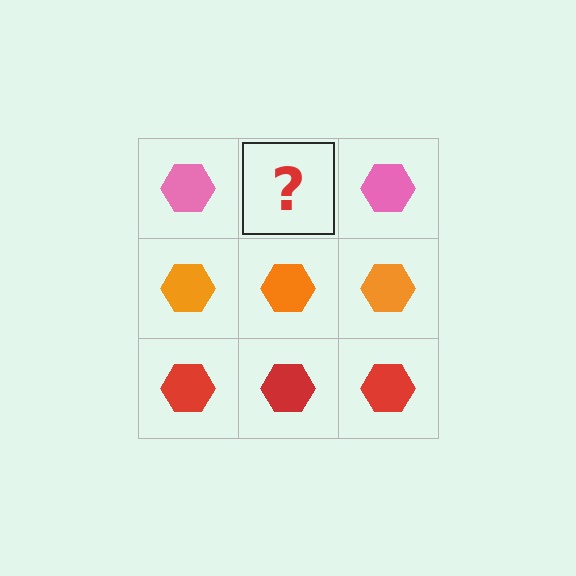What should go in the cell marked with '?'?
The missing cell should contain a pink hexagon.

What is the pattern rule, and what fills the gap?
The rule is that each row has a consistent color. The gap should be filled with a pink hexagon.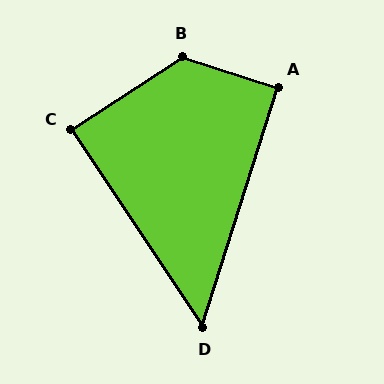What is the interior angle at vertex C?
Approximately 90 degrees (approximately right).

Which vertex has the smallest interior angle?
D, at approximately 51 degrees.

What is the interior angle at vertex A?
Approximately 90 degrees (approximately right).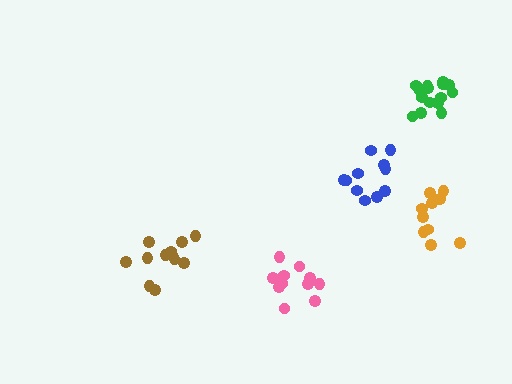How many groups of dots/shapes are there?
There are 5 groups.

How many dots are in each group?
Group 1: 10 dots, Group 2: 11 dots, Group 3: 12 dots, Group 4: 15 dots, Group 5: 11 dots (59 total).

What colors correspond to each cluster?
The clusters are colored: orange, blue, brown, green, pink.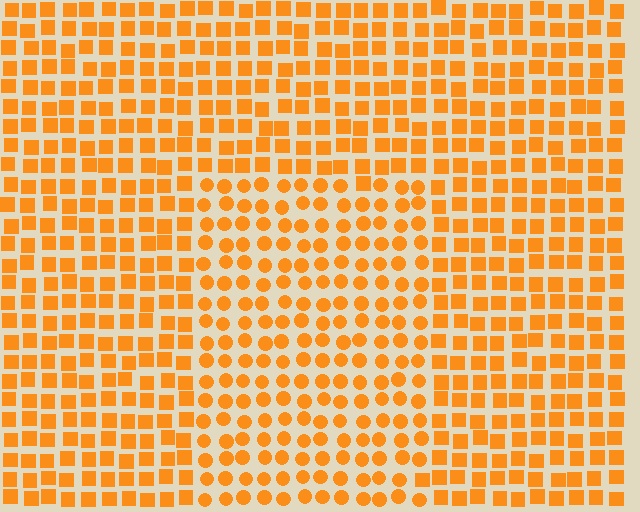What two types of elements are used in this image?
The image uses circles inside the rectangle region and squares outside it.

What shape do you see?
I see a rectangle.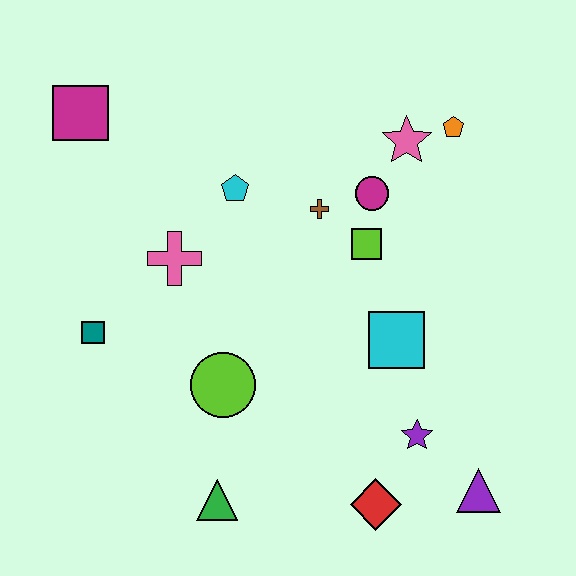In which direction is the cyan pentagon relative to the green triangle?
The cyan pentagon is above the green triangle.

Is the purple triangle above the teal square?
No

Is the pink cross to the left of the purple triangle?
Yes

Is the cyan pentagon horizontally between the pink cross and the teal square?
No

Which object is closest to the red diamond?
The purple star is closest to the red diamond.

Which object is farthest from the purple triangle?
The magenta square is farthest from the purple triangle.